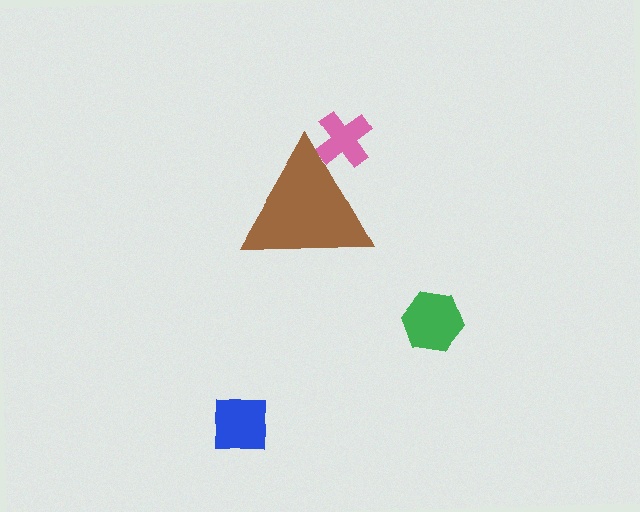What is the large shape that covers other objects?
A brown triangle.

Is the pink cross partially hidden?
Yes, the pink cross is partially hidden behind the brown triangle.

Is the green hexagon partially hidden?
No, the green hexagon is fully visible.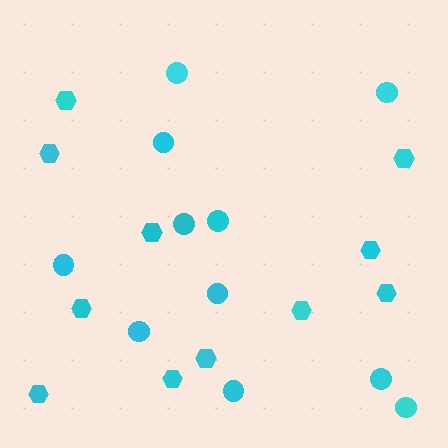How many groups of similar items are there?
There are 2 groups: one group of circles (11) and one group of hexagons (11).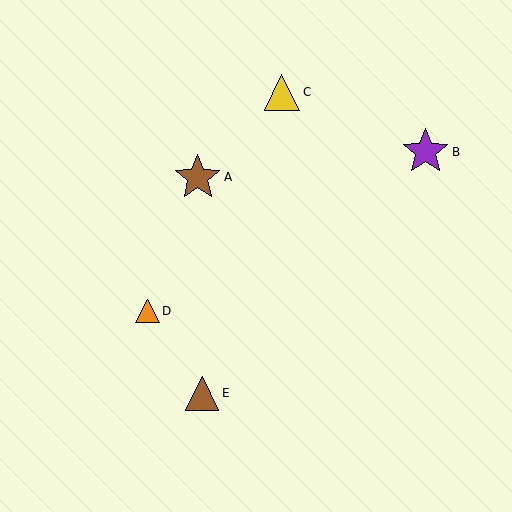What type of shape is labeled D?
Shape D is an orange triangle.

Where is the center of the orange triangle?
The center of the orange triangle is at (147, 311).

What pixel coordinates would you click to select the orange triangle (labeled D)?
Click at (147, 311) to select the orange triangle D.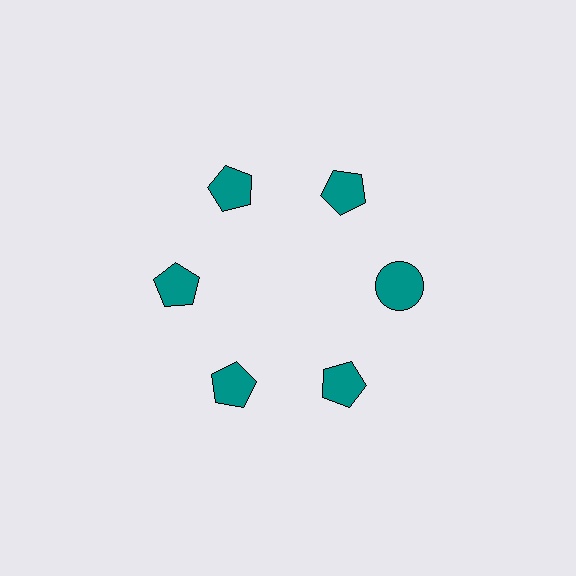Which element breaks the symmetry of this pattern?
The teal circle at roughly the 3 o'clock position breaks the symmetry. All other shapes are teal pentagons.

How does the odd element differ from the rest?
It has a different shape: circle instead of pentagon.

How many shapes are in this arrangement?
There are 6 shapes arranged in a ring pattern.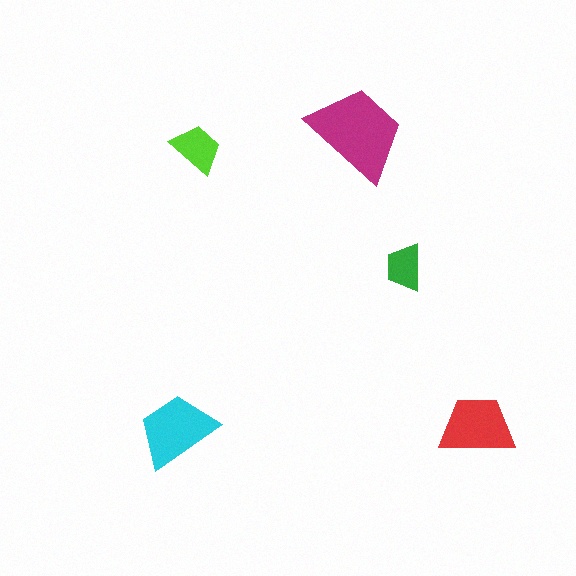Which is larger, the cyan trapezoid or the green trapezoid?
The cyan one.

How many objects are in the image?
There are 5 objects in the image.